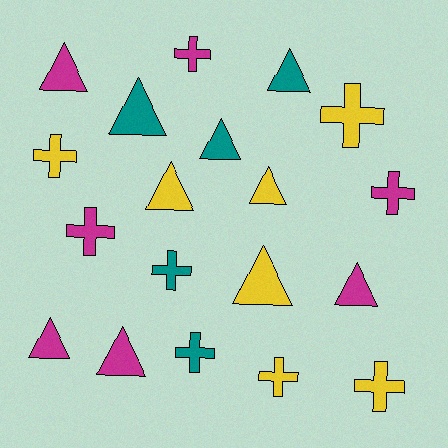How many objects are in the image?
There are 19 objects.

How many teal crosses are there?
There are 2 teal crosses.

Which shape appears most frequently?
Triangle, with 10 objects.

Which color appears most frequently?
Magenta, with 7 objects.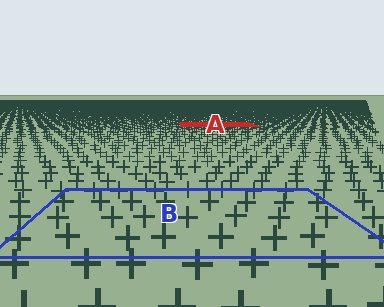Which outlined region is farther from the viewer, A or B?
Region A is farther from the viewer — the texture elements inside it appear smaller and more densely packed.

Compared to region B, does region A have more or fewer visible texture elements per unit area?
Region A has more texture elements per unit area — they are packed more densely because it is farther away.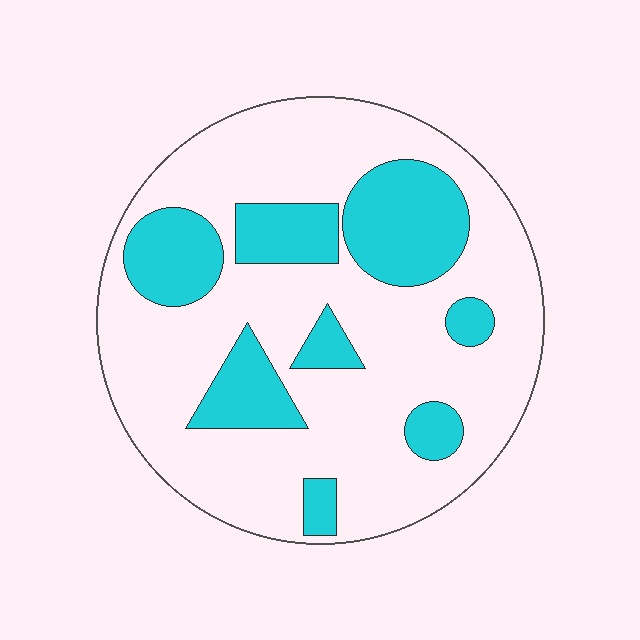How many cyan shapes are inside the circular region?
8.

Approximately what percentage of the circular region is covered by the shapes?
Approximately 25%.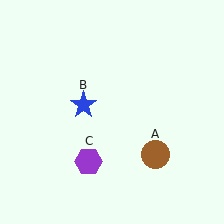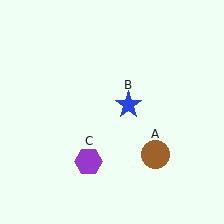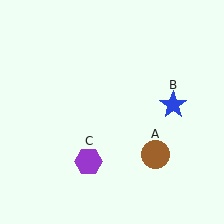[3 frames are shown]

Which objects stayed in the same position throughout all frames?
Brown circle (object A) and purple hexagon (object C) remained stationary.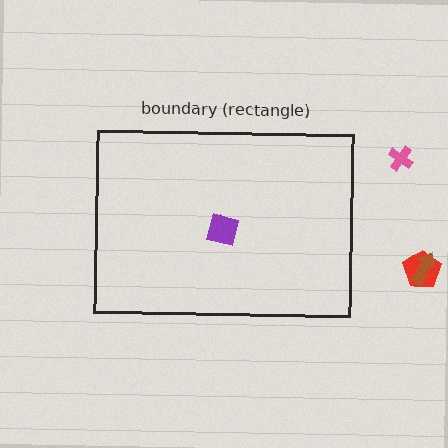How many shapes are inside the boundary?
2 inside, 3 outside.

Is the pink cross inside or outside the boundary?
Outside.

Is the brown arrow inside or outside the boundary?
Outside.